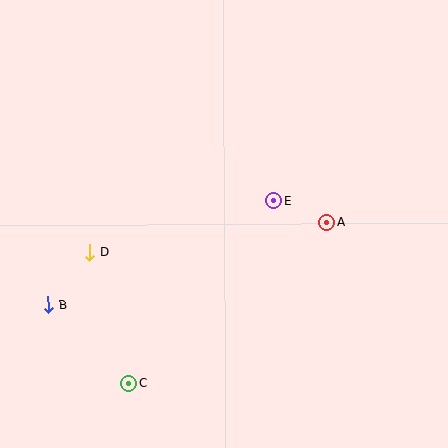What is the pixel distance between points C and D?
The distance between C and D is 136 pixels.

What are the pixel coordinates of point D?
Point D is at (90, 252).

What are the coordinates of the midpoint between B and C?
The midpoint between B and C is at (89, 344).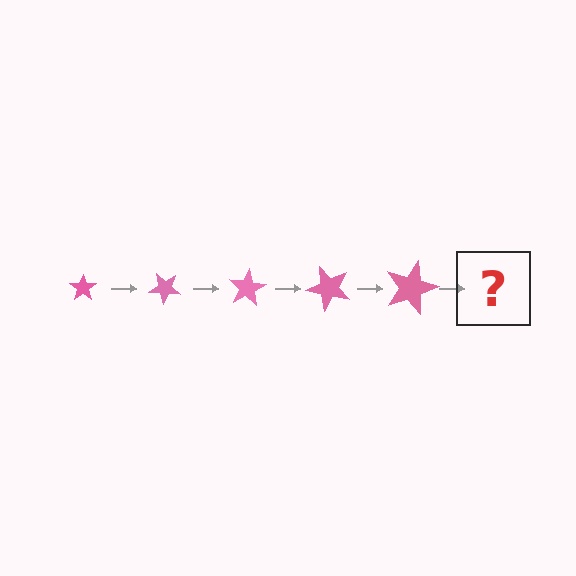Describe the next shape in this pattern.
It should be a star, larger than the previous one and rotated 200 degrees from the start.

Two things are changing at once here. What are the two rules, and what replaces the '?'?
The two rules are that the star grows larger each step and it rotates 40 degrees each step. The '?' should be a star, larger than the previous one and rotated 200 degrees from the start.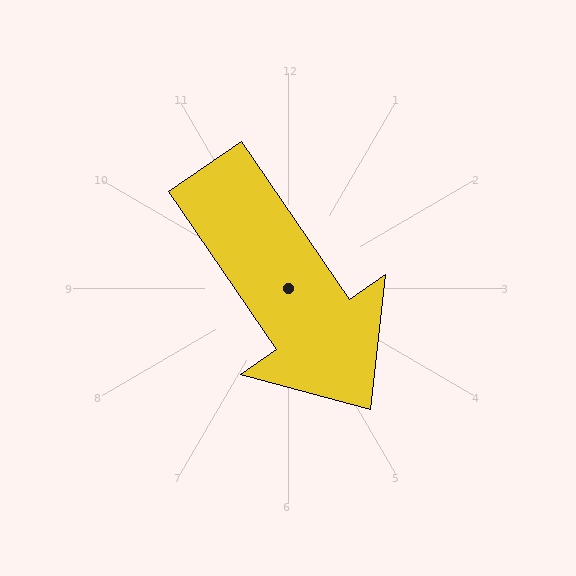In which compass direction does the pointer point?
Southeast.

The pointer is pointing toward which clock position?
Roughly 5 o'clock.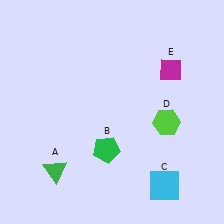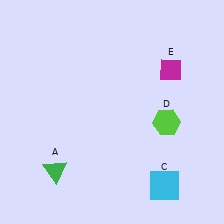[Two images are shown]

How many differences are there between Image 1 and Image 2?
There is 1 difference between the two images.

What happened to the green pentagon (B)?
The green pentagon (B) was removed in Image 2. It was in the bottom-left area of Image 1.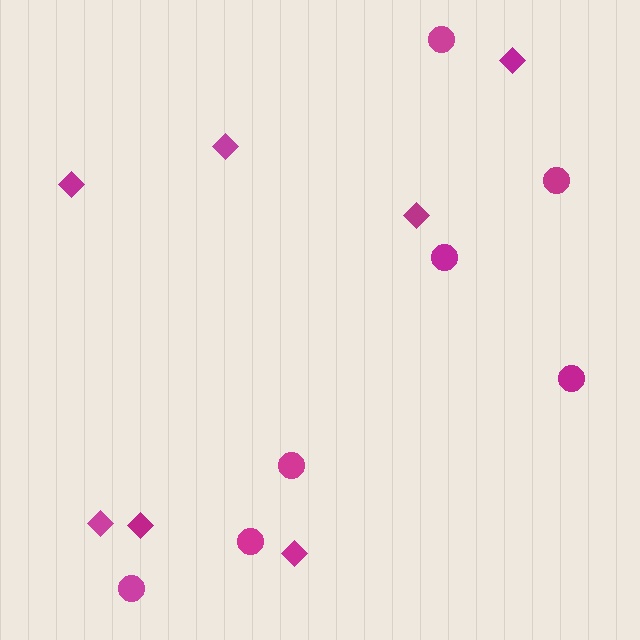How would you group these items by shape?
There are 2 groups: one group of circles (7) and one group of diamonds (7).